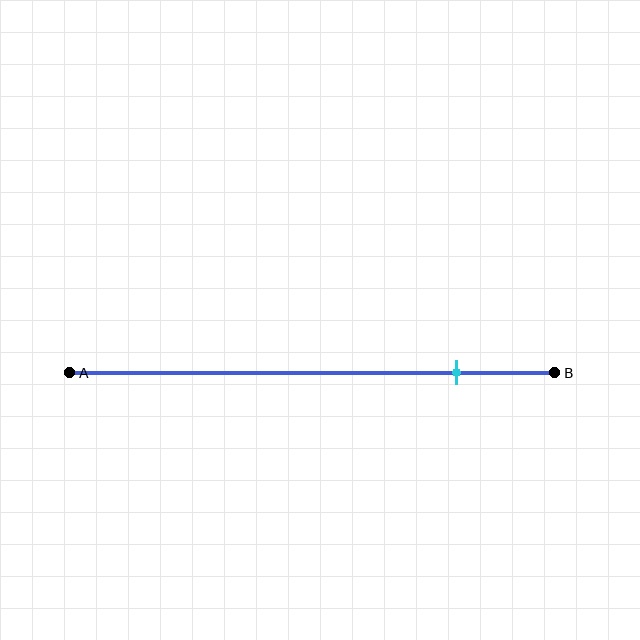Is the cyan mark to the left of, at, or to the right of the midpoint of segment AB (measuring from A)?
The cyan mark is to the right of the midpoint of segment AB.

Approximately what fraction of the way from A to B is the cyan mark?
The cyan mark is approximately 80% of the way from A to B.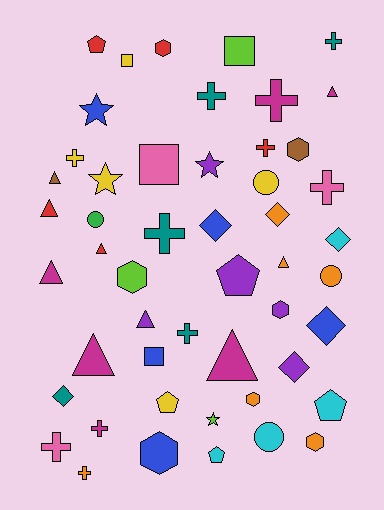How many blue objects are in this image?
There are 5 blue objects.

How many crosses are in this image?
There are 11 crosses.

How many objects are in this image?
There are 50 objects.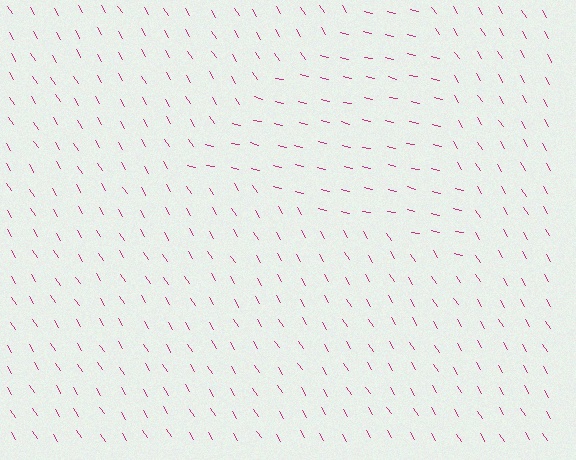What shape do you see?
I see a triangle.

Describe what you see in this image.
The image is filled with small magenta line segments. A triangle region in the image has lines oriented differently from the surrounding lines, creating a visible texture boundary.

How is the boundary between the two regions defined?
The boundary is defined purely by a change in line orientation (approximately 45 degrees difference). All lines are the same color and thickness.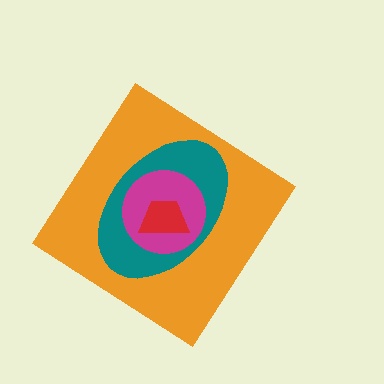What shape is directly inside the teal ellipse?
The magenta circle.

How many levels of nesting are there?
4.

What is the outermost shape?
The orange diamond.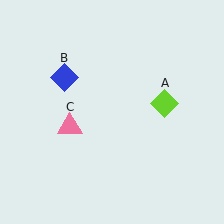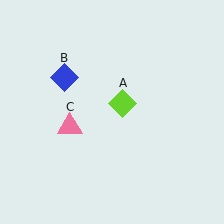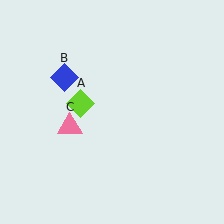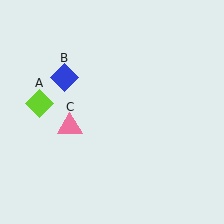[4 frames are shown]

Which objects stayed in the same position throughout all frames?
Blue diamond (object B) and pink triangle (object C) remained stationary.